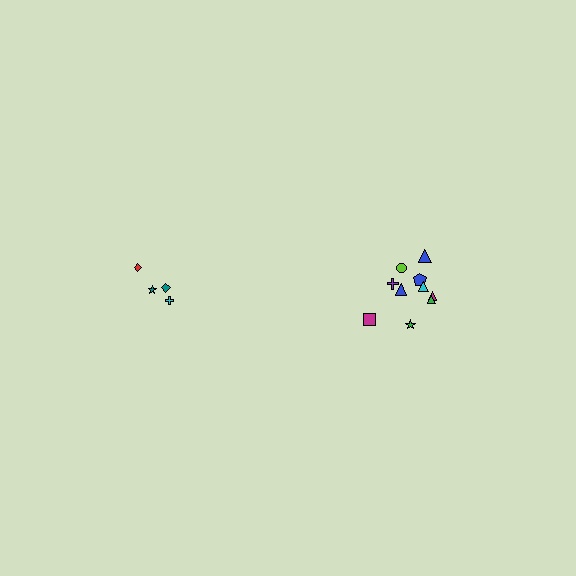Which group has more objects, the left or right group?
The right group.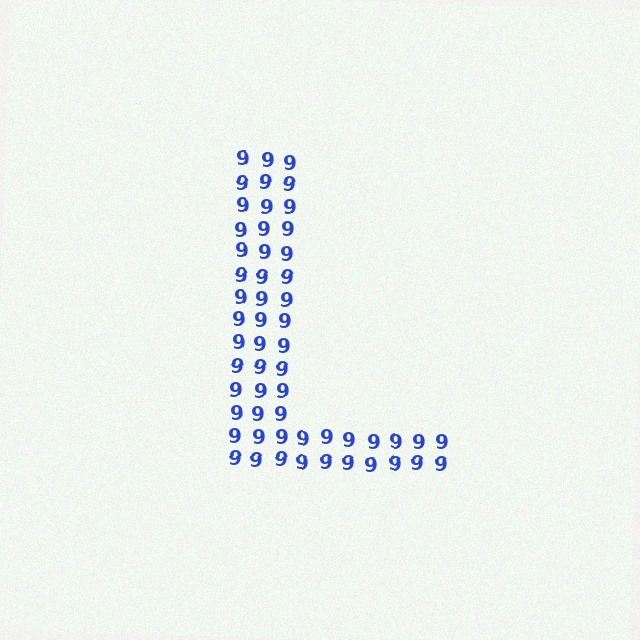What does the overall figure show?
The overall figure shows the letter L.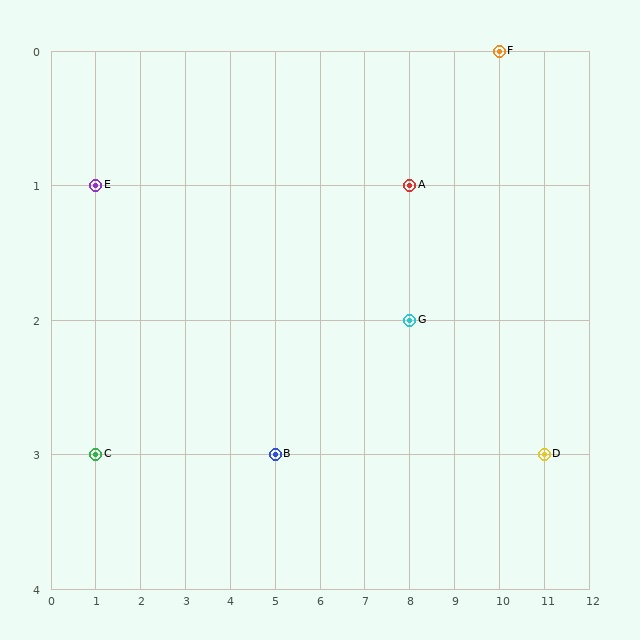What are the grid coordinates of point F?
Point F is at grid coordinates (10, 0).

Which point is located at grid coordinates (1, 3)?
Point C is at (1, 3).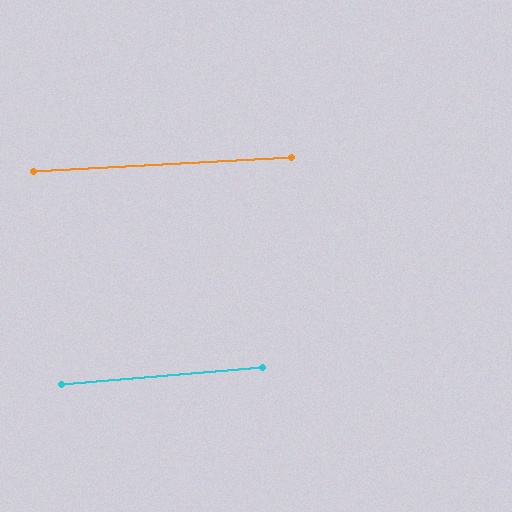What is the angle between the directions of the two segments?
Approximately 2 degrees.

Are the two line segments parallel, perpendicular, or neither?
Parallel — their directions differ by only 1.9°.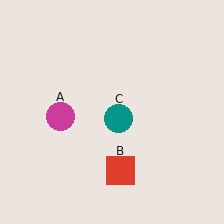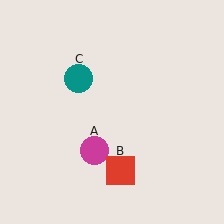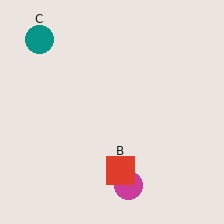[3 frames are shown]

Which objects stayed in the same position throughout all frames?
Red square (object B) remained stationary.